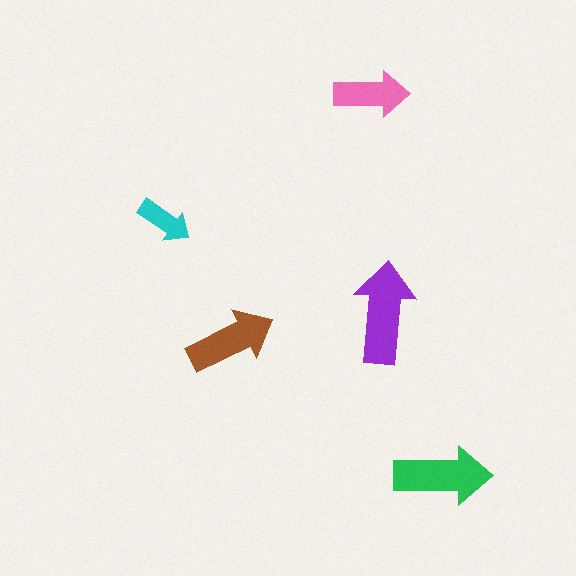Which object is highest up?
The pink arrow is topmost.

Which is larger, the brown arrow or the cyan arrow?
The brown one.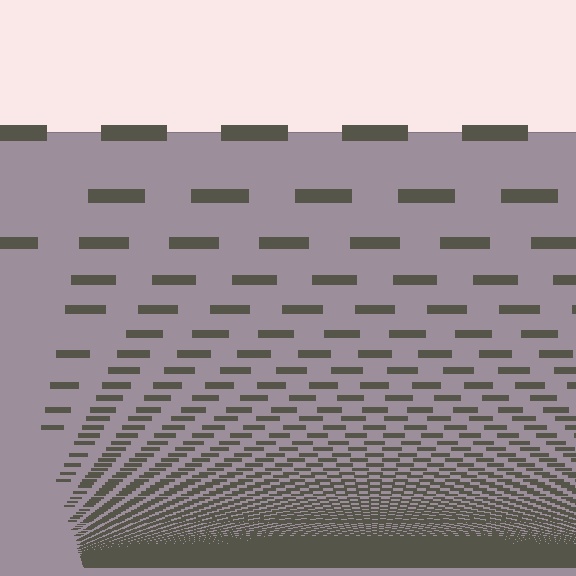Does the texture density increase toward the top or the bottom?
Density increases toward the bottom.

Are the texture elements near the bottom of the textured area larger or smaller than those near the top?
Smaller. The gradient is inverted — elements near the bottom are smaller and denser.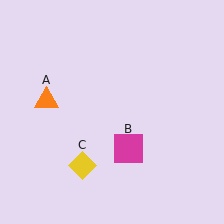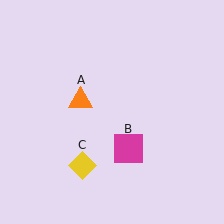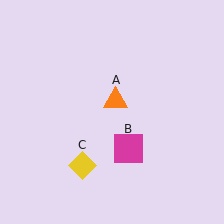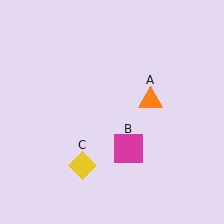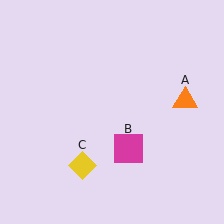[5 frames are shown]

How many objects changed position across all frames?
1 object changed position: orange triangle (object A).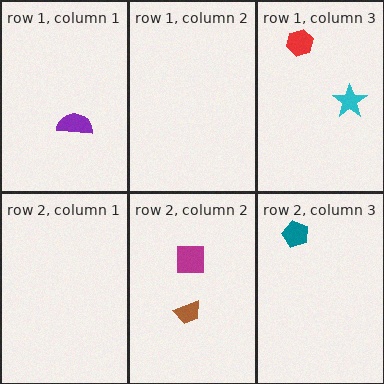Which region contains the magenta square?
The row 2, column 2 region.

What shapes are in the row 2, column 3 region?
The teal pentagon.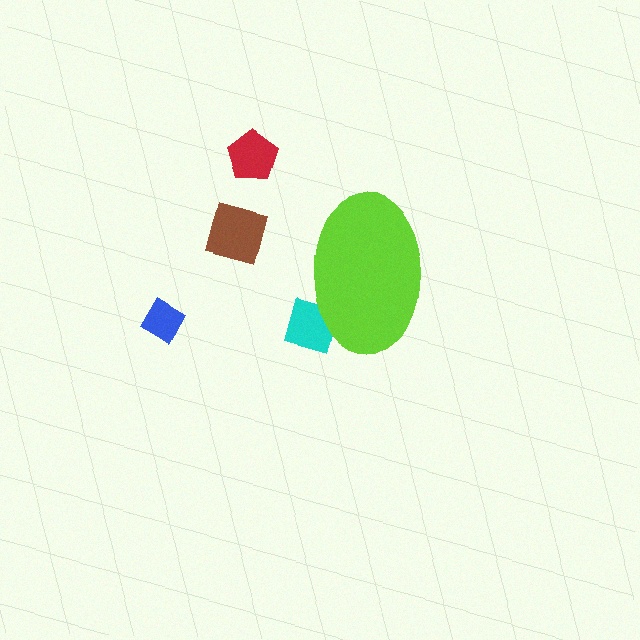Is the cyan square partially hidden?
Yes, the cyan square is partially hidden behind the lime ellipse.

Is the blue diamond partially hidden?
No, the blue diamond is fully visible.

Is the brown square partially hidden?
No, the brown square is fully visible.